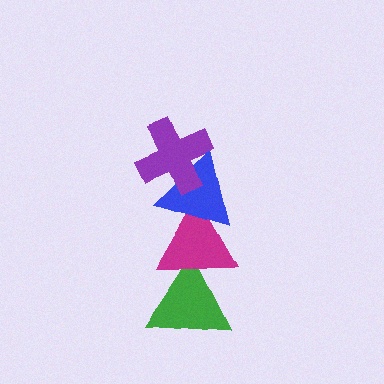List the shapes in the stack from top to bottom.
From top to bottom: the purple cross, the blue triangle, the magenta triangle, the green triangle.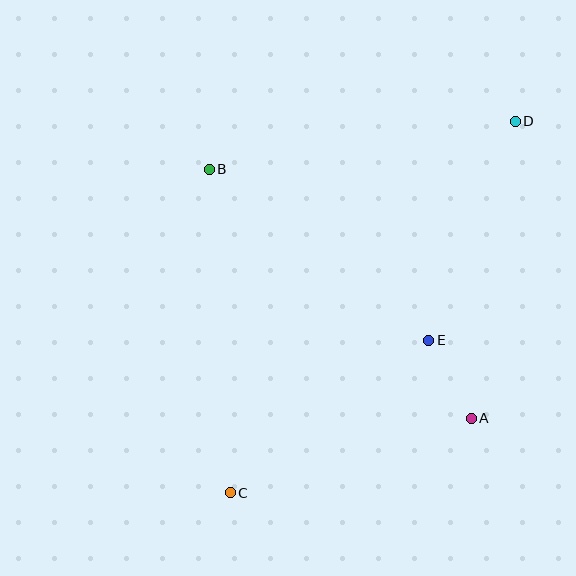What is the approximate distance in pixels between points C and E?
The distance between C and E is approximately 250 pixels.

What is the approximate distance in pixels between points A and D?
The distance between A and D is approximately 300 pixels.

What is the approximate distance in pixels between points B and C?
The distance between B and C is approximately 324 pixels.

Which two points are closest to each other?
Points A and E are closest to each other.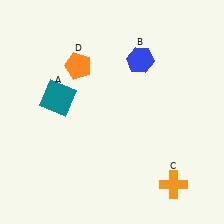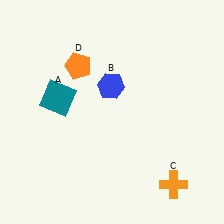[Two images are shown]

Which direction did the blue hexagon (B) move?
The blue hexagon (B) moved left.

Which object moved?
The blue hexagon (B) moved left.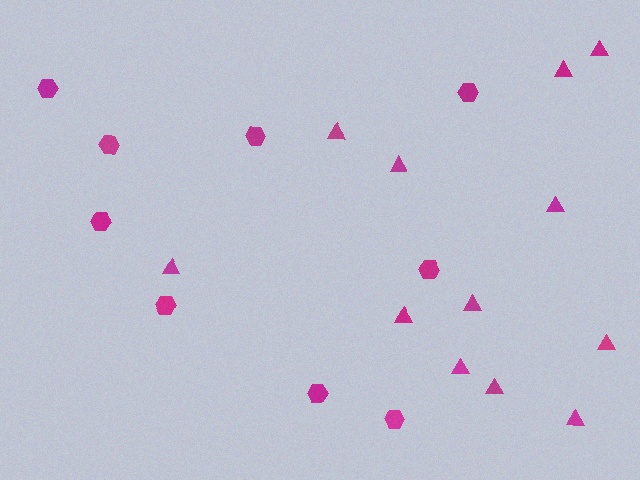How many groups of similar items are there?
There are 2 groups: one group of hexagons (9) and one group of triangles (12).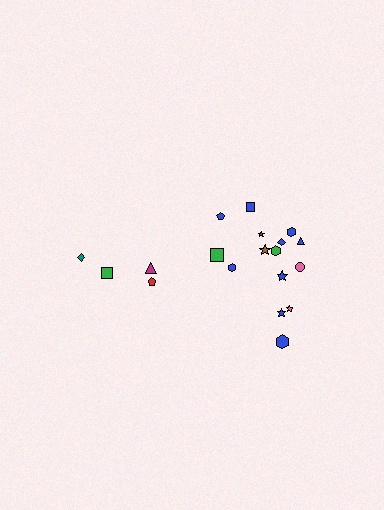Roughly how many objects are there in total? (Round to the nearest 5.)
Roughly 20 objects in total.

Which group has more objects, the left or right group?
The right group.